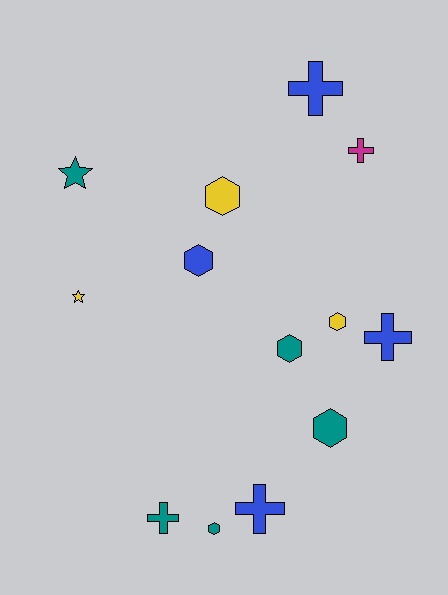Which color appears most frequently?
Teal, with 5 objects.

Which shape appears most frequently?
Hexagon, with 6 objects.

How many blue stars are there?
There are no blue stars.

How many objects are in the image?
There are 13 objects.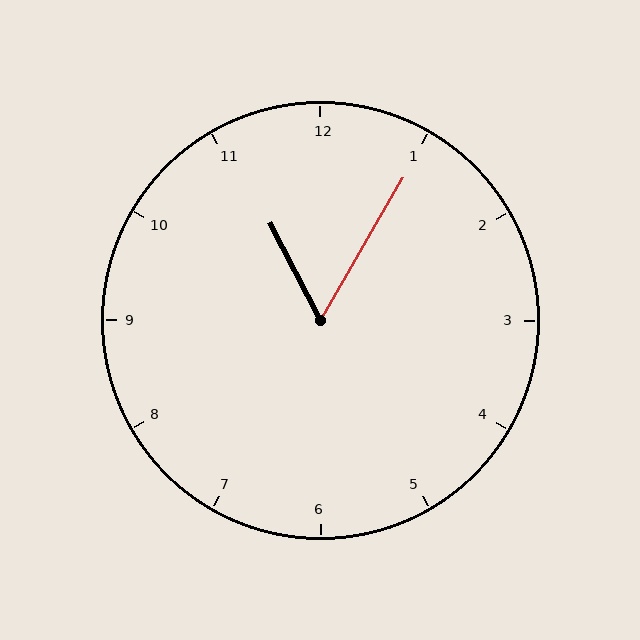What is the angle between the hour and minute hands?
Approximately 58 degrees.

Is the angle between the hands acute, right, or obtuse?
It is acute.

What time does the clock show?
11:05.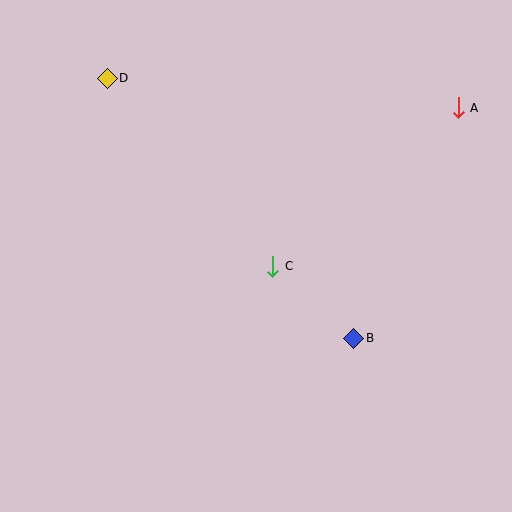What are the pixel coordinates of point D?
Point D is at (107, 78).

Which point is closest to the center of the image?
Point C at (273, 266) is closest to the center.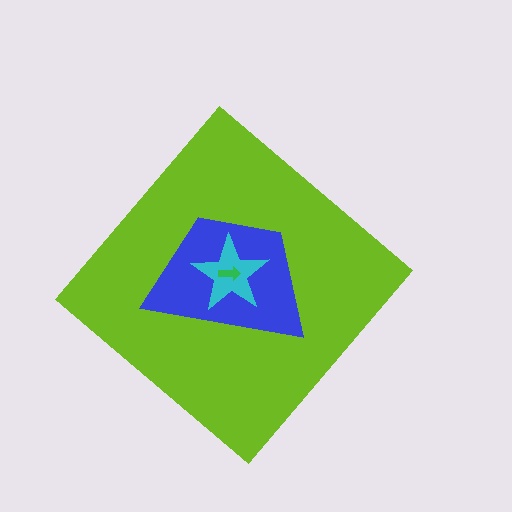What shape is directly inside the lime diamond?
The blue trapezoid.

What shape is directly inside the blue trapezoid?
The cyan star.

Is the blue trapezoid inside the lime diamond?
Yes.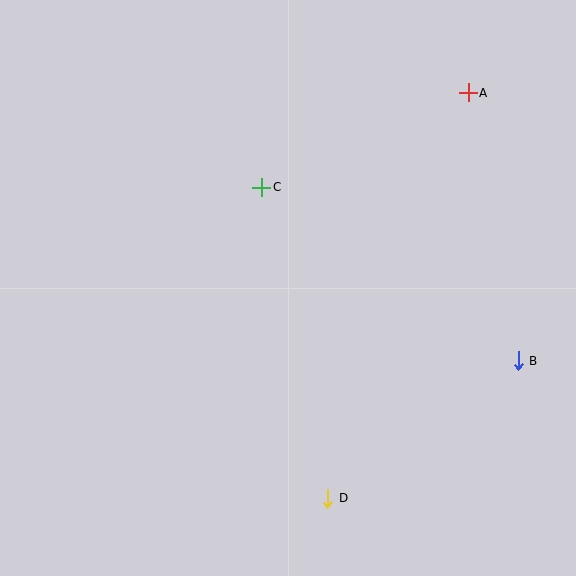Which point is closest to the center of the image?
Point C at (262, 187) is closest to the center.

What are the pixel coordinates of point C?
Point C is at (262, 187).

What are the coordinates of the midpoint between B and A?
The midpoint between B and A is at (493, 227).